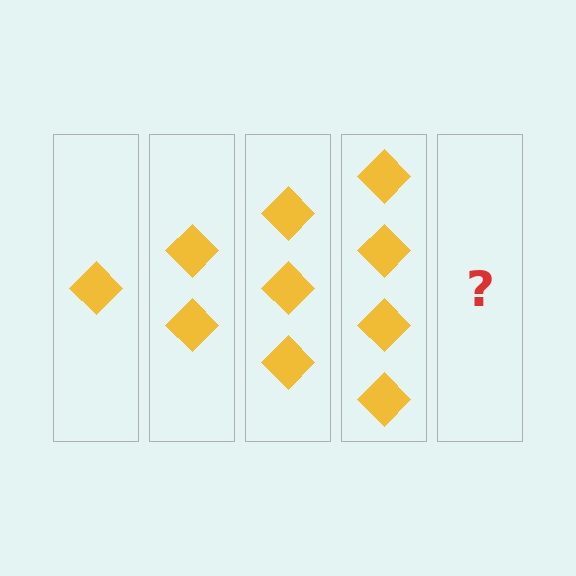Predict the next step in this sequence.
The next step is 5 diamonds.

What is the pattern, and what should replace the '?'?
The pattern is that each step adds one more diamond. The '?' should be 5 diamonds.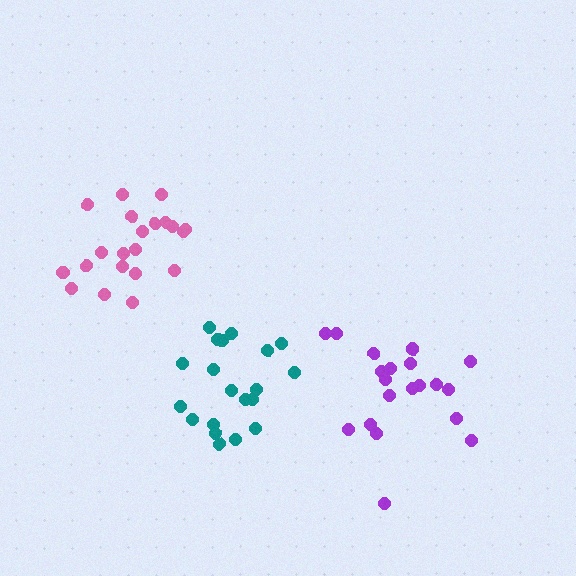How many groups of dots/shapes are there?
There are 3 groups.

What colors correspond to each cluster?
The clusters are colored: pink, teal, purple.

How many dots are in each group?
Group 1: 21 dots, Group 2: 20 dots, Group 3: 20 dots (61 total).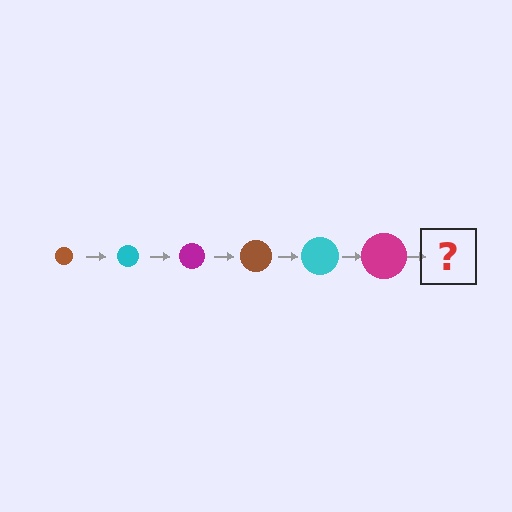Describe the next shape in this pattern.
It should be a brown circle, larger than the previous one.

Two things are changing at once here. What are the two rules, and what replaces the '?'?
The two rules are that the circle grows larger each step and the color cycles through brown, cyan, and magenta. The '?' should be a brown circle, larger than the previous one.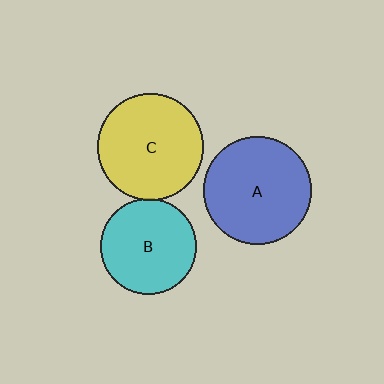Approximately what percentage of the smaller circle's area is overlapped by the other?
Approximately 5%.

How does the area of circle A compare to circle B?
Approximately 1.3 times.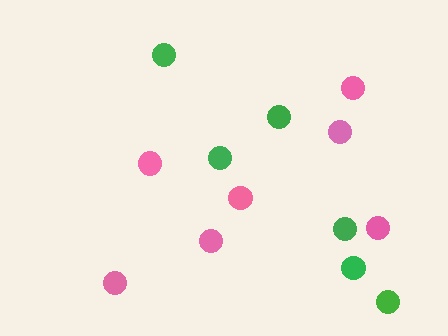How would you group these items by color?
There are 2 groups: one group of green circles (6) and one group of pink circles (7).